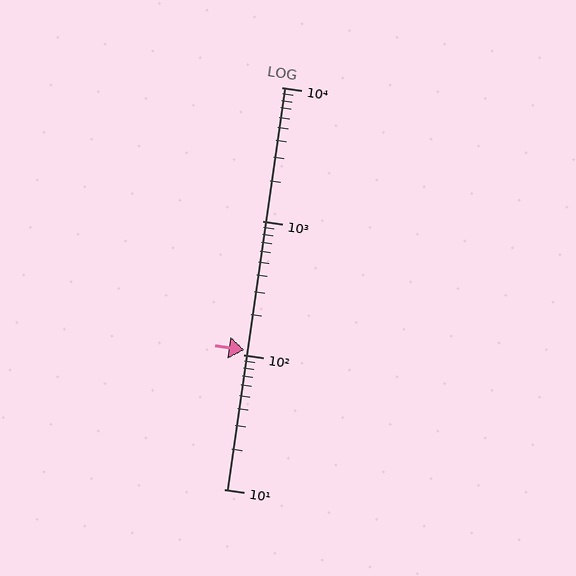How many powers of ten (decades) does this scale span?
The scale spans 3 decades, from 10 to 10000.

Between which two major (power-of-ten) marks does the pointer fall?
The pointer is between 100 and 1000.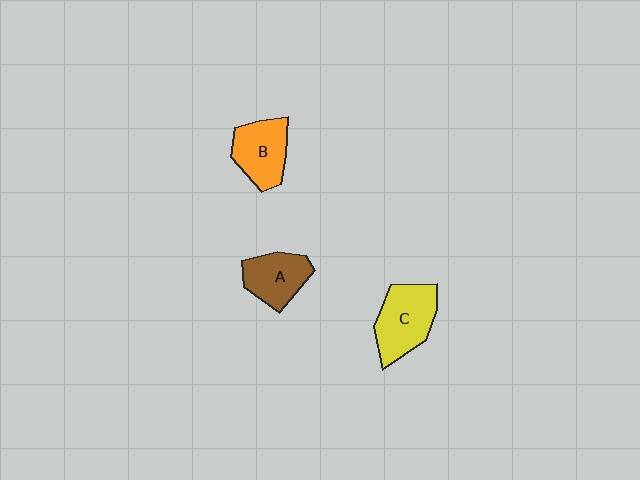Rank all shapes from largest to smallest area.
From largest to smallest: C (yellow), B (orange), A (brown).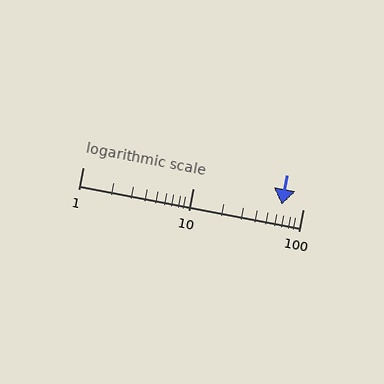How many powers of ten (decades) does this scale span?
The scale spans 2 decades, from 1 to 100.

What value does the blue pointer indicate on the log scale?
The pointer indicates approximately 64.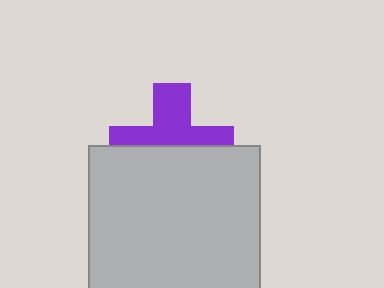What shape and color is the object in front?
The object in front is a light gray square.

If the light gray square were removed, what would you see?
You would see the complete purple cross.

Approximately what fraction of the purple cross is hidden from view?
Roughly 49% of the purple cross is hidden behind the light gray square.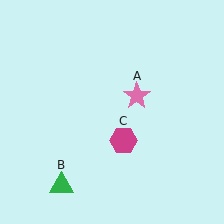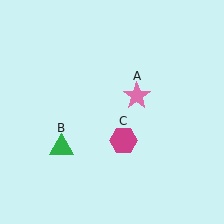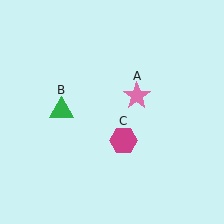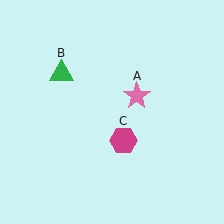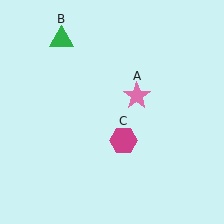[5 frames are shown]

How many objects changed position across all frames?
1 object changed position: green triangle (object B).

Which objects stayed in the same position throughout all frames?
Pink star (object A) and magenta hexagon (object C) remained stationary.